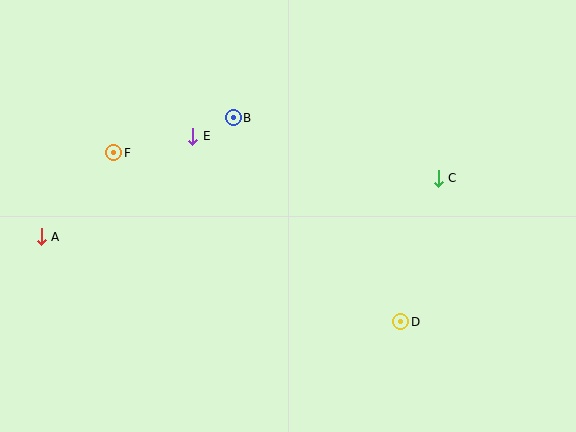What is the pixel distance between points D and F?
The distance between D and F is 333 pixels.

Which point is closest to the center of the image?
Point B at (233, 118) is closest to the center.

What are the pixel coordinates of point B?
Point B is at (233, 118).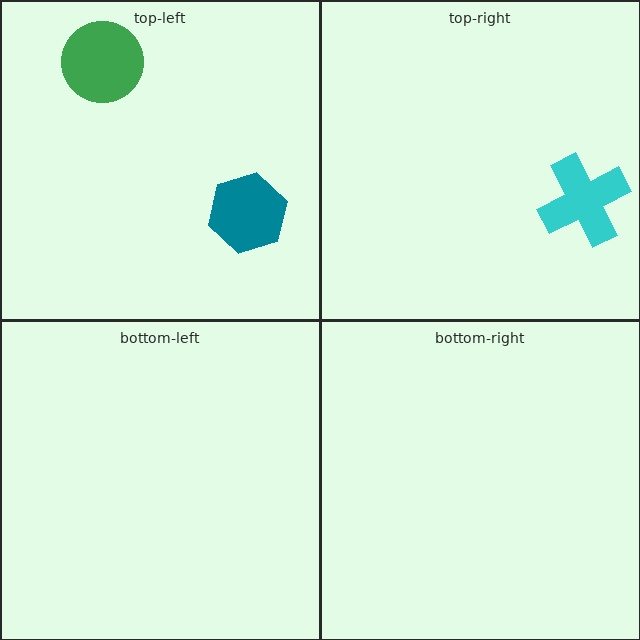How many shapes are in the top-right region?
1.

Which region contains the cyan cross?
The top-right region.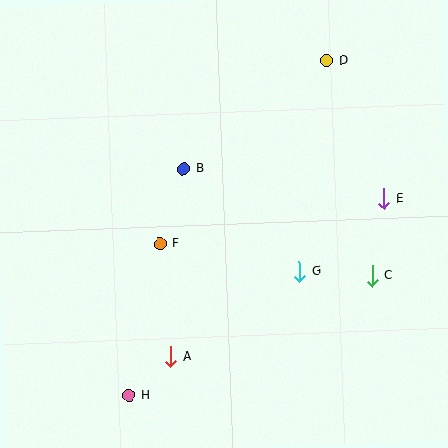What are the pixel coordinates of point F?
Point F is at (160, 244).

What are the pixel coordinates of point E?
Point E is at (384, 199).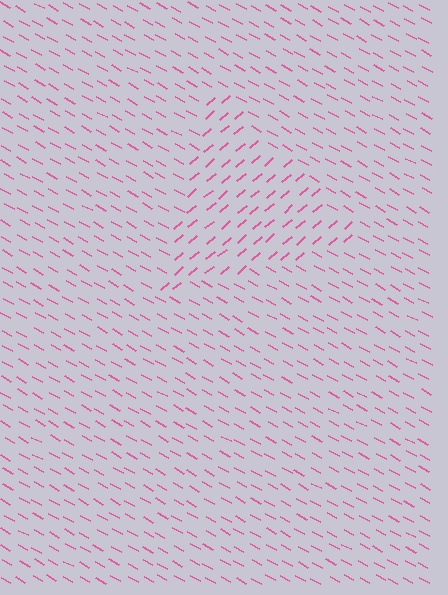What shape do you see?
I see a triangle.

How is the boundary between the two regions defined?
The boundary is defined purely by a change in line orientation (approximately 70 degrees difference). All lines are the same color and thickness.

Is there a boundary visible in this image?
Yes, there is a texture boundary formed by a change in line orientation.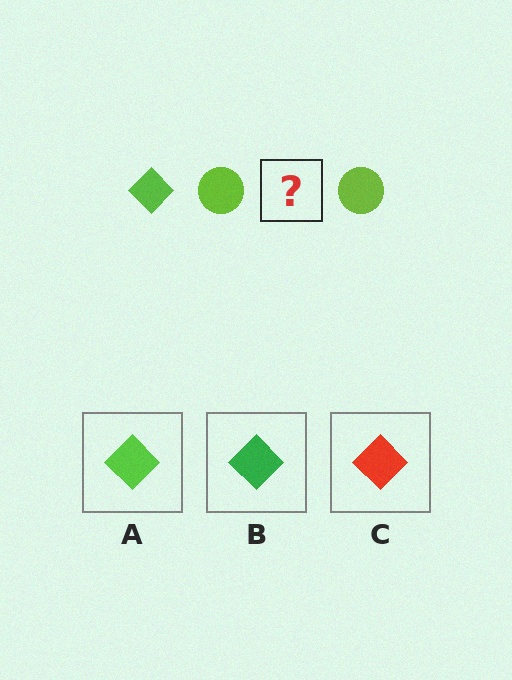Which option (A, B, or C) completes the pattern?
A.